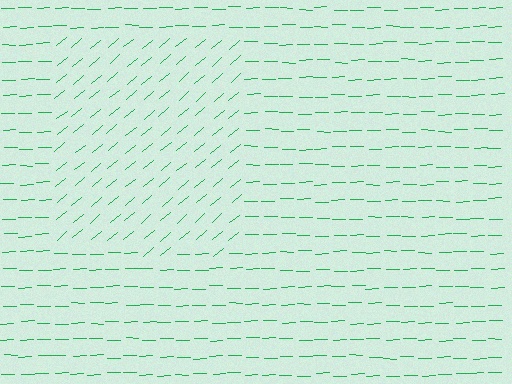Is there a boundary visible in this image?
Yes, there is a texture boundary formed by a change in line orientation.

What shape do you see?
I see a rectangle.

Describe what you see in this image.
The image is filled with small green line segments. A rectangle region in the image has lines oriented differently from the surrounding lines, creating a visible texture boundary.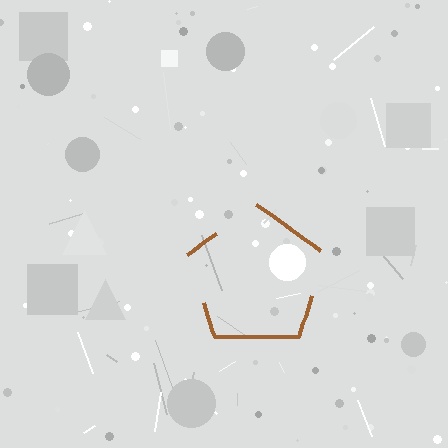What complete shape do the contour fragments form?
The contour fragments form a pentagon.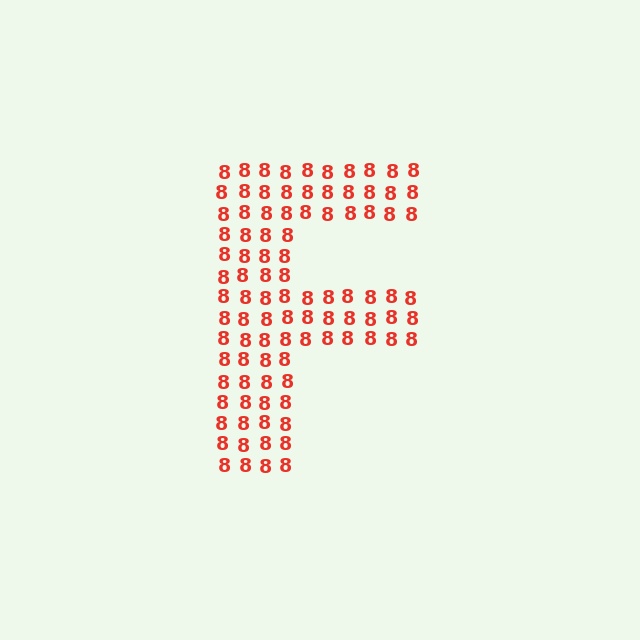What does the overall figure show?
The overall figure shows the letter F.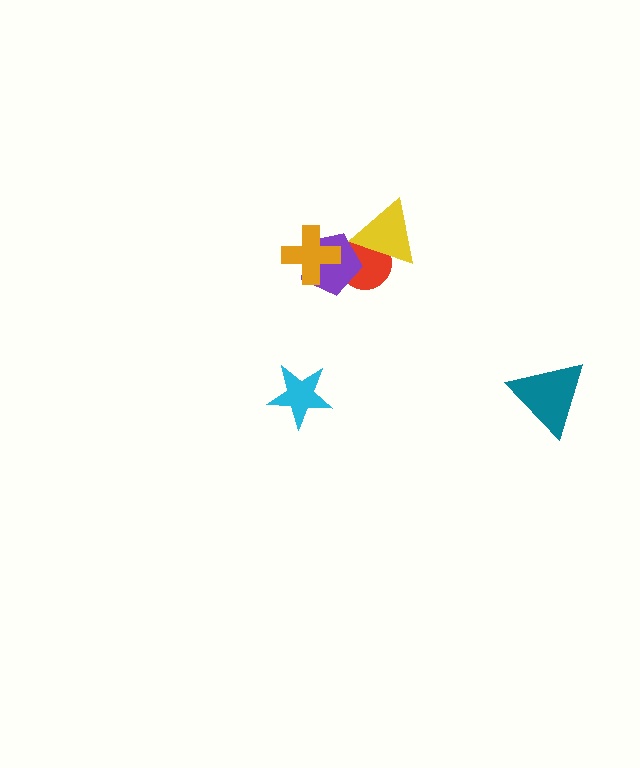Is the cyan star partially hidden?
No, no other shape covers it.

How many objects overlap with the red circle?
2 objects overlap with the red circle.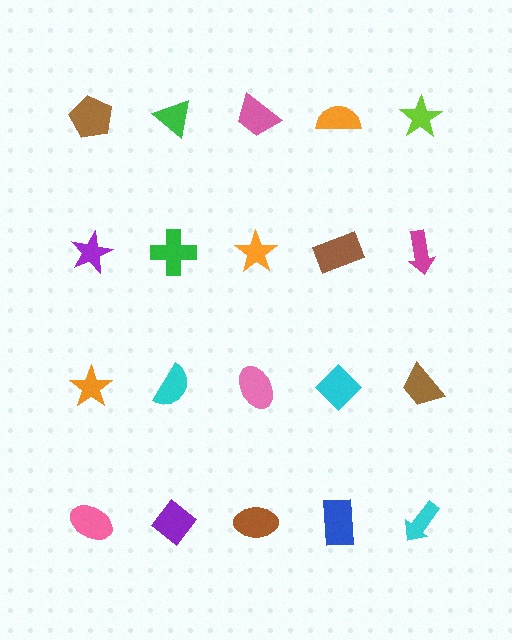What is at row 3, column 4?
A cyan diamond.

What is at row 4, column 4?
A blue rectangle.